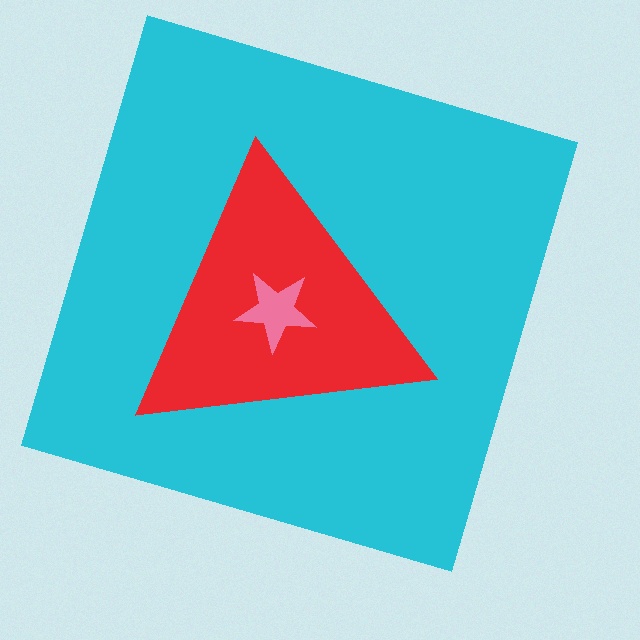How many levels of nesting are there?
3.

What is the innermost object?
The pink star.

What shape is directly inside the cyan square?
The red triangle.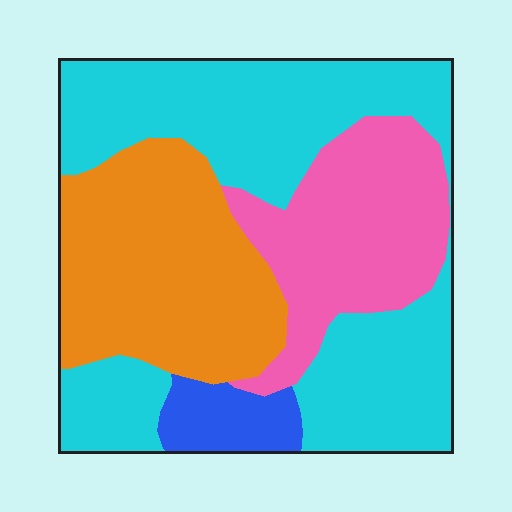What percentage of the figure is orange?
Orange covers about 25% of the figure.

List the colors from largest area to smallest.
From largest to smallest: cyan, orange, pink, blue.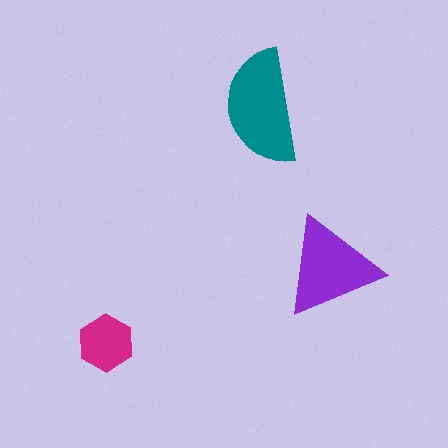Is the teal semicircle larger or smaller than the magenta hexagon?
Larger.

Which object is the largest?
The teal semicircle.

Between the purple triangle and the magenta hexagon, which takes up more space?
The purple triangle.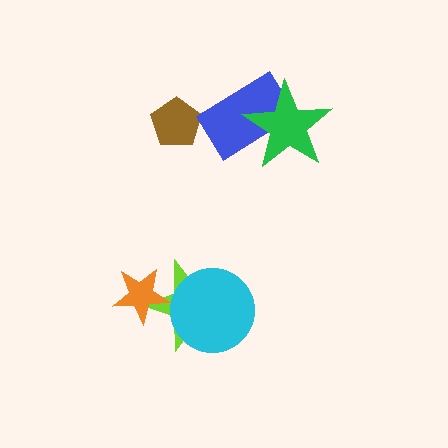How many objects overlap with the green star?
1 object overlaps with the green star.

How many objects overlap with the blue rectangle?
1 object overlaps with the blue rectangle.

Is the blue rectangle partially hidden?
Yes, it is partially covered by another shape.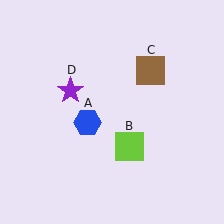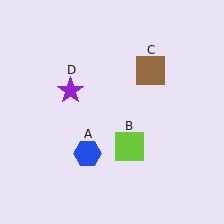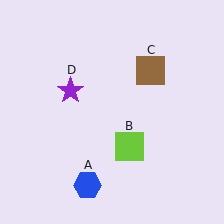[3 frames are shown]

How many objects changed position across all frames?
1 object changed position: blue hexagon (object A).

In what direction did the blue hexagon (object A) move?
The blue hexagon (object A) moved down.